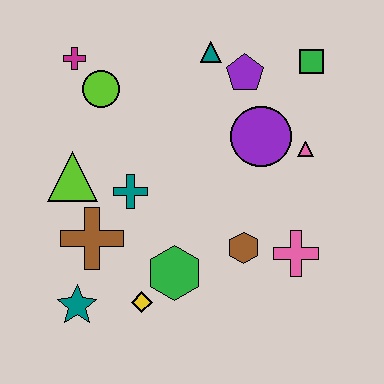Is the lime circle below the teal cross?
No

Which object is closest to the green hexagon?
The yellow diamond is closest to the green hexagon.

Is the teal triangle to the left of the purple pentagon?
Yes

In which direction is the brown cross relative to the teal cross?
The brown cross is below the teal cross.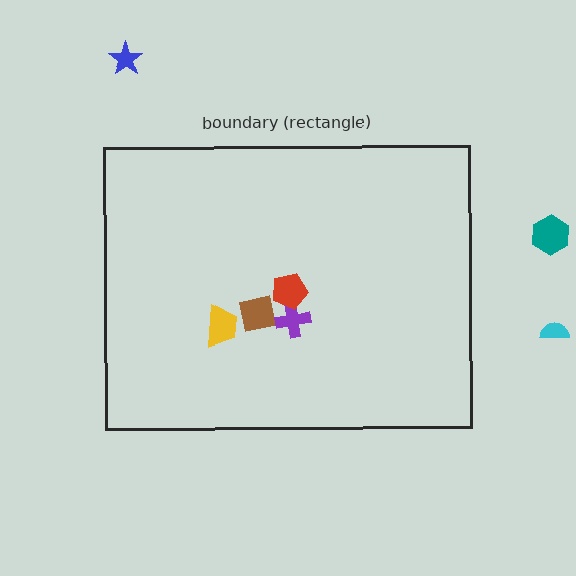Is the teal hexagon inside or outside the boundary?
Outside.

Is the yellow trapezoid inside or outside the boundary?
Inside.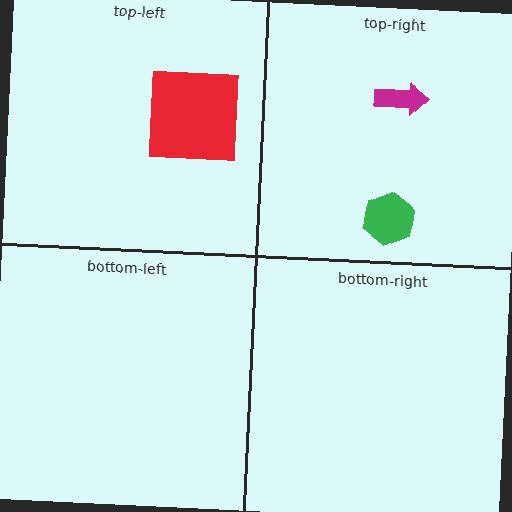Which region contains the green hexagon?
The top-right region.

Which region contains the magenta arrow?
The top-right region.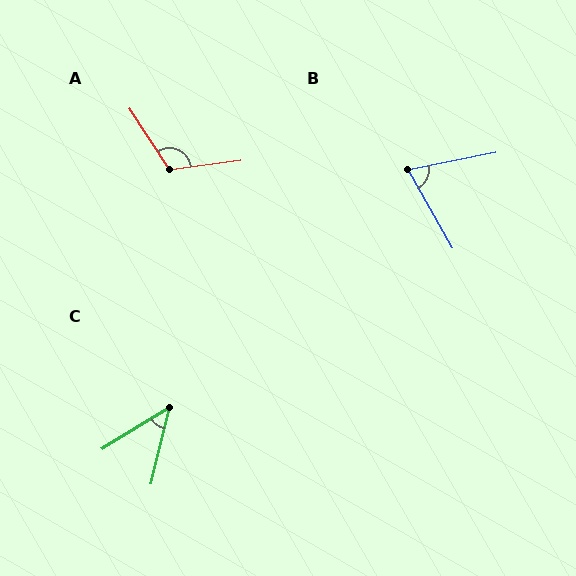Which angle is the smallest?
C, at approximately 45 degrees.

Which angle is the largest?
A, at approximately 116 degrees.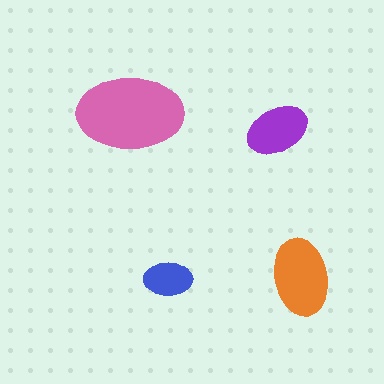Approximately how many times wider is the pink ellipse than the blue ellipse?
About 2 times wider.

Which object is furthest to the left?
The pink ellipse is leftmost.